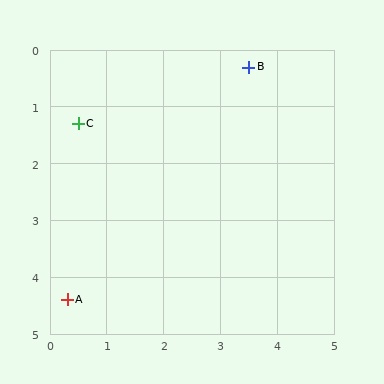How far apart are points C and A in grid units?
Points C and A are about 3.1 grid units apart.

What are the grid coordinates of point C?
Point C is at approximately (0.5, 1.3).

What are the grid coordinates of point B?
Point B is at approximately (3.5, 0.3).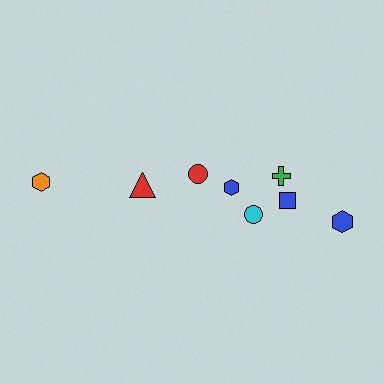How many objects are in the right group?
There are 5 objects.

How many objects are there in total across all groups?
There are 8 objects.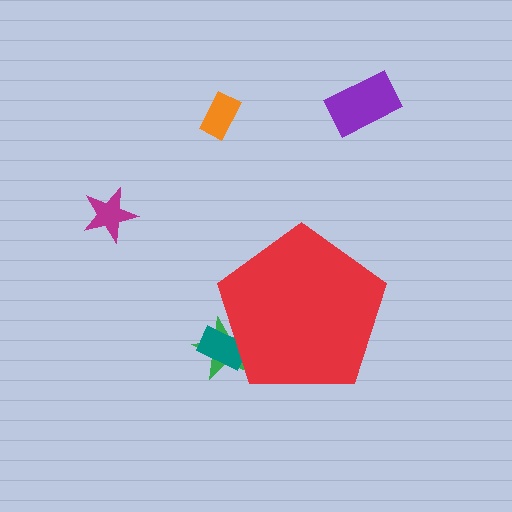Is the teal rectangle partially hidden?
Yes, the teal rectangle is partially hidden behind the red pentagon.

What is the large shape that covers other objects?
A red pentagon.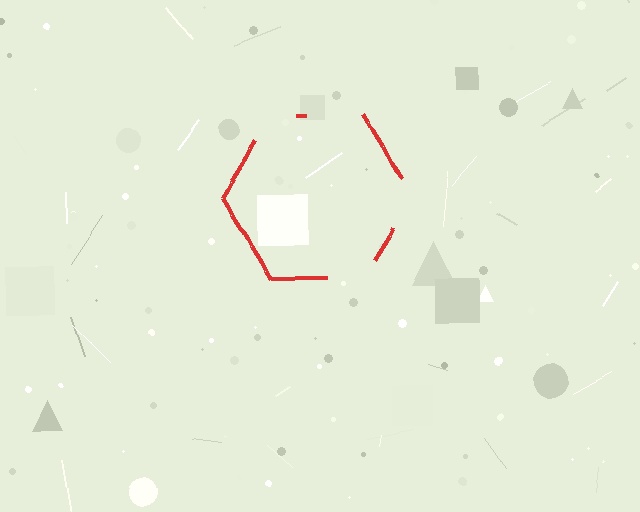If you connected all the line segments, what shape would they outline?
They would outline a hexagon.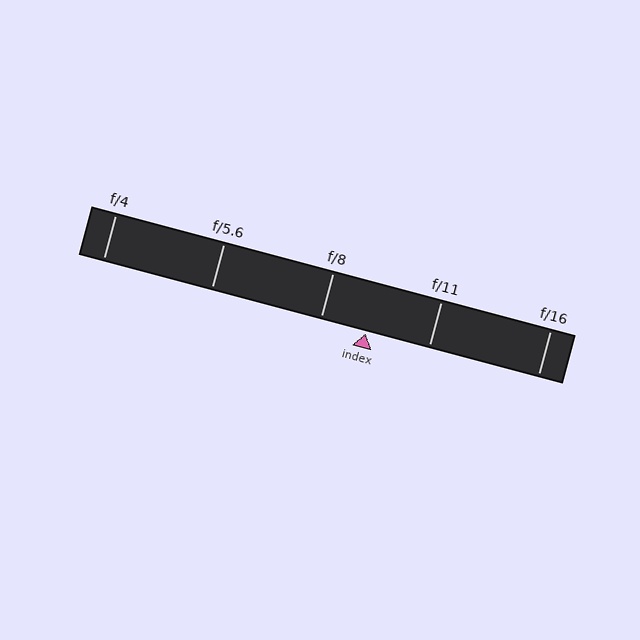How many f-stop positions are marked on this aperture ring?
There are 5 f-stop positions marked.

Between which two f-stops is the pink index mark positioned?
The index mark is between f/8 and f/11.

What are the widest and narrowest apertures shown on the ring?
The widest aperture shown is f/4 and the narrowest is f/16.